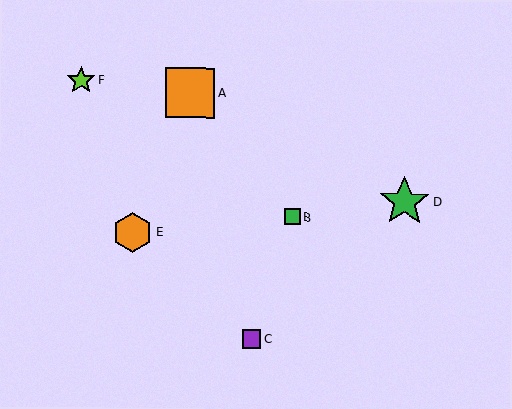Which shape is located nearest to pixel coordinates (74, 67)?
The lime star (labeled F) at (81, 81) is nearest to that location.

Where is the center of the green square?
The center of the green square is at (292, 217).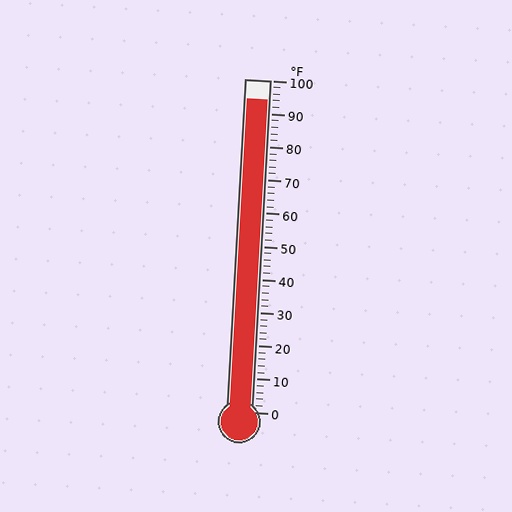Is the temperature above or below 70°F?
The temperature is above 70°F.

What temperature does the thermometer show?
The thermometer shows approximately 94°F.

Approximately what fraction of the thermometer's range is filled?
The thermometer is filled to approximately 95% of its range.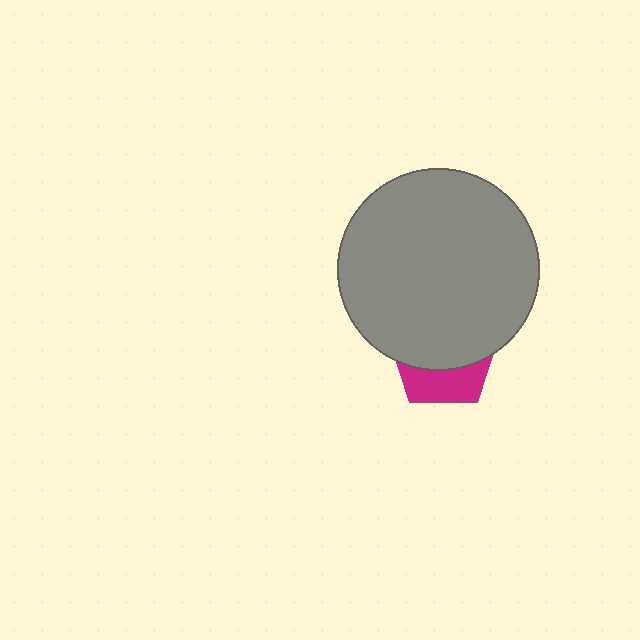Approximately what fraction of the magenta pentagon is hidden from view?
Roughly 64% of the magenta pentagon is hidden behind the gray circle.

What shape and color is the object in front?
The object in front is a gray circle.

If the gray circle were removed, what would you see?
You would see the complete magenta pentagon.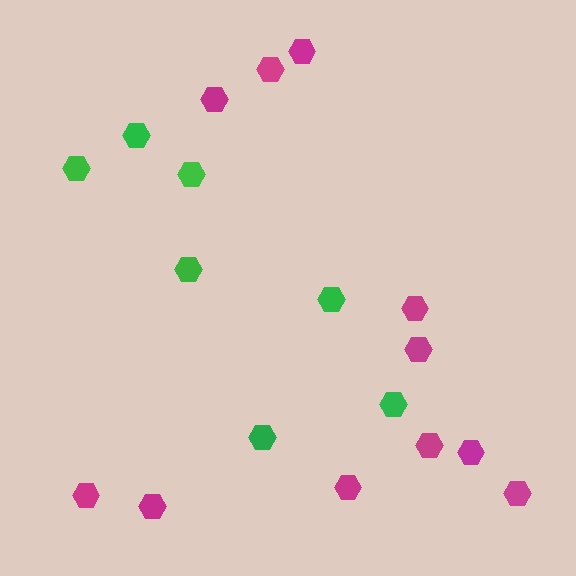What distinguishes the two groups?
There are 2 groups: one group of green hexagons (7) and one group of magenta hexagons (11).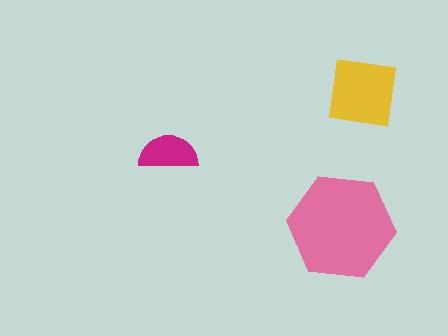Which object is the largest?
The pink hexagon.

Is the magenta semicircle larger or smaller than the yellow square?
Smaller.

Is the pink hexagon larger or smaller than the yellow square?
Larger.